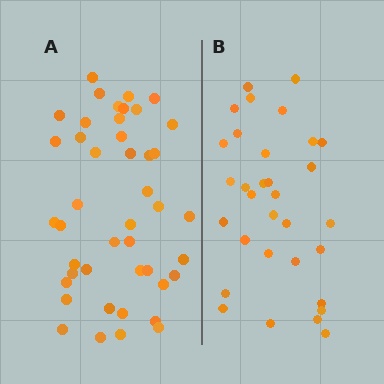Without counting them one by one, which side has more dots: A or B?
Region A (the left region) has more dots.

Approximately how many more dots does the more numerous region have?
Region A has roughly 12 or so more dots than region B.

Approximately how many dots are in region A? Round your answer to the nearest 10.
About 40 dots. (The exact count is 44, which rounds to 40.)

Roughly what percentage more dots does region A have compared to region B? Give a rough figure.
About 40% more.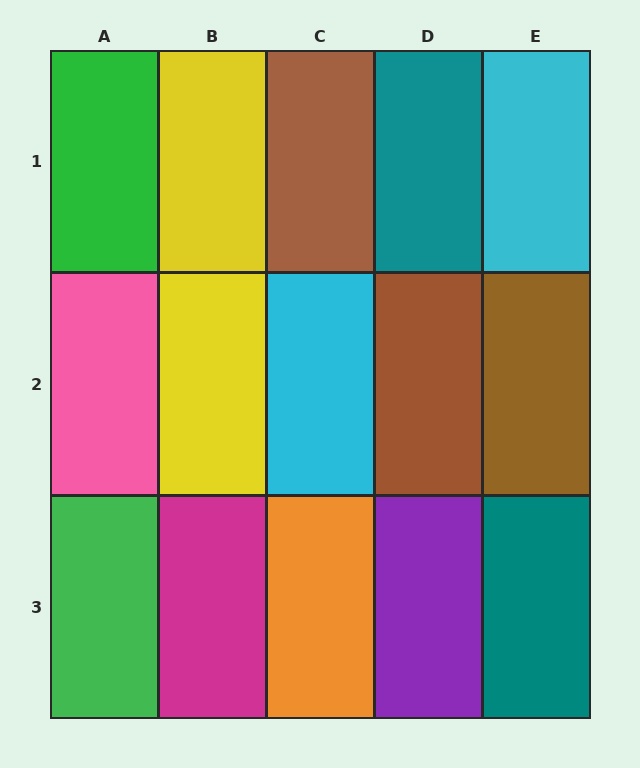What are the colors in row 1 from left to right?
Green, yellow, brown, teal, cyan.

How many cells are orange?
1 cell is orange.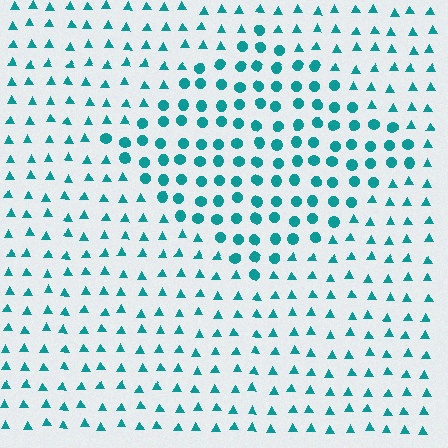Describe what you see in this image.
The image is filled with small teal elements arranged in a uniform grid. A diamond-shaped region contains circles, while the surrounding area contains triangles. The boundary is defined purely by the change in element shape.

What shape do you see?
I see a diamond.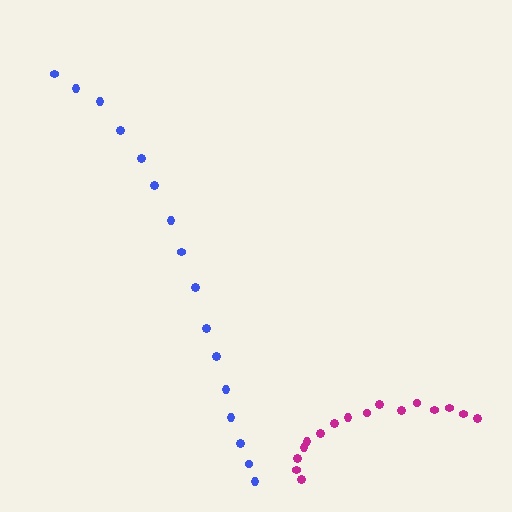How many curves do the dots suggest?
There are 2 distinct paths.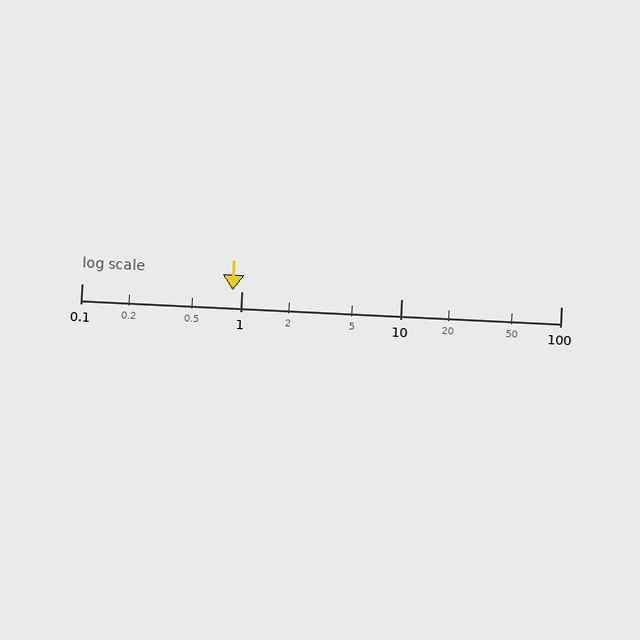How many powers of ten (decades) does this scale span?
The scale spans 3 decades, from 0.1 to 100.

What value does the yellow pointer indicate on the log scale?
The pointer indicates approximately 0.88.